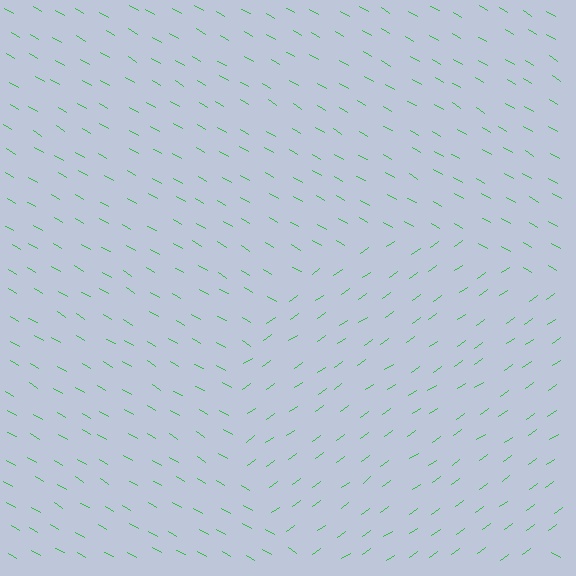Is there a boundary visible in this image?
Yes, there is a texture boundary formed by a change in line orientation.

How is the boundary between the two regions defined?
The boundary is defined purely by a change in line orientation (approximately 66 degrees difference). All lines are the same color and thickness.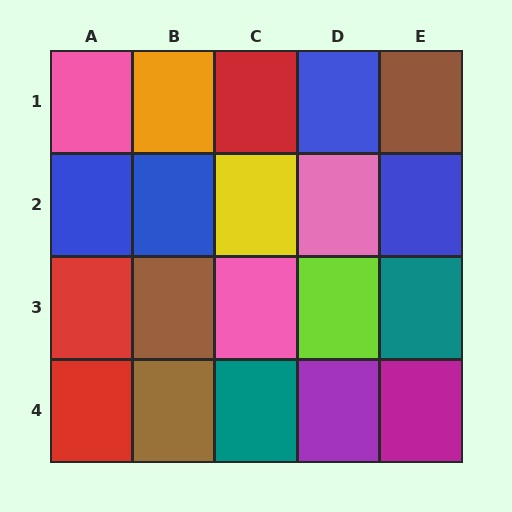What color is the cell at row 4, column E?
Magenta.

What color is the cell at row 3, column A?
Red.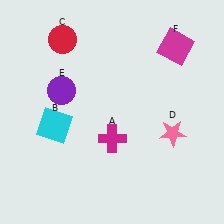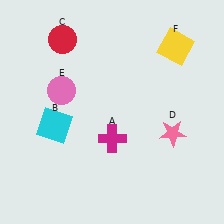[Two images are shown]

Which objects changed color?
E changed from purple to pink. F changed from magenta to yellow.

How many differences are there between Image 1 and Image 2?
There are 2 differences between the two images.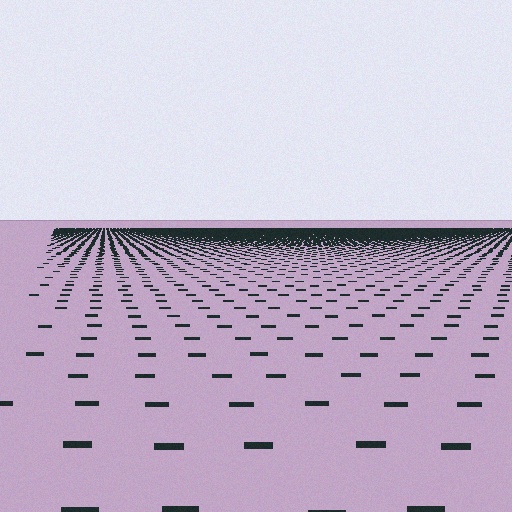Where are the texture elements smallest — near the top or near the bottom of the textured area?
Near the top.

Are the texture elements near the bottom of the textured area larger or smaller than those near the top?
Larger. Near the bottom, elements are closer to the viewer and appear at a bigger on-screen size.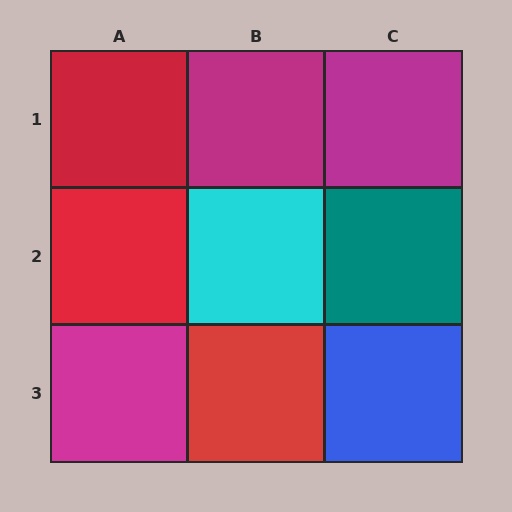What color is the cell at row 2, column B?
Cyan.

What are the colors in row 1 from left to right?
Red, magenta, magenta.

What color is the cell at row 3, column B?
Red.